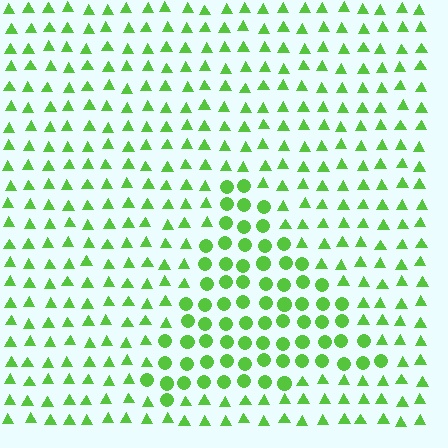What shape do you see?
I see a triangle.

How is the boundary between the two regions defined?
The boundary is defined by a change in element shape: circles inside vs. triangles outside. All elements share the same color and spacing.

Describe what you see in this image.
The image is filled with small lime elements arranged in a uniform grid. A triangle-shaped region contains circles, while the surrounding area contains triangles. The boundary is defined purely by the change in element shape.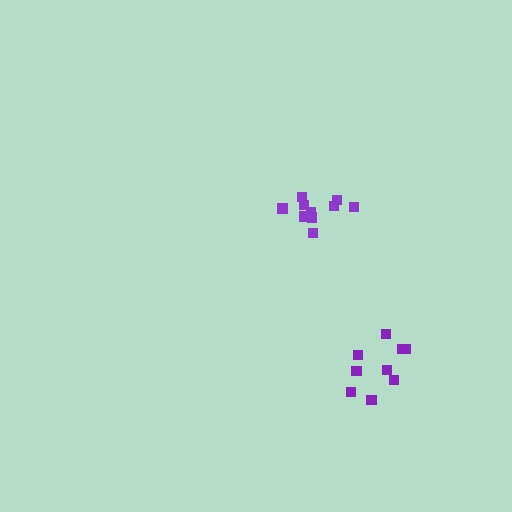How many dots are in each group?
Group 1: 10 dots, Group 2: 9 dots (19 total).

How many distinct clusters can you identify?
There are 2 distinct clusters.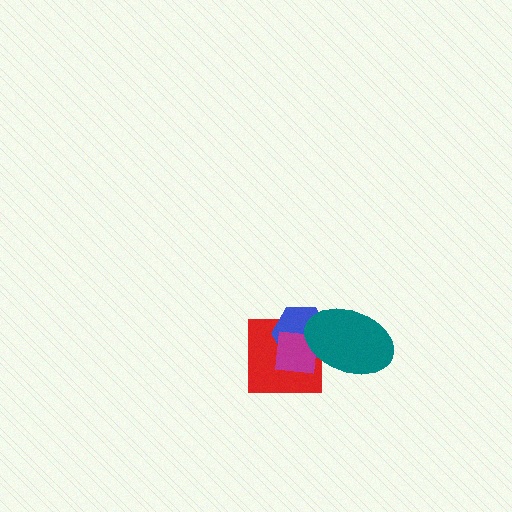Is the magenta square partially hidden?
Yes, it is partially covered by another shape.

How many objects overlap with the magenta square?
3 objects overlap with the magenta square.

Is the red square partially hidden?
Yes, it is partially covered by another shape.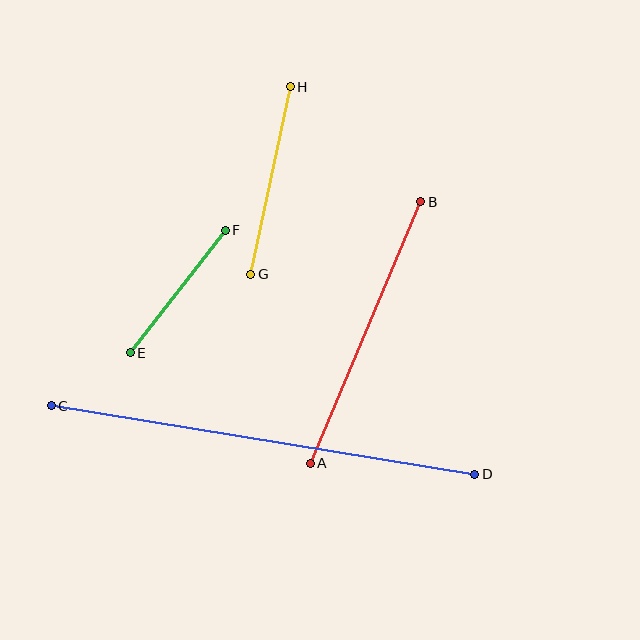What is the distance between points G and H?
The distance is approximately 192 pixels.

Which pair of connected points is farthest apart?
Points C and D are farthest apart.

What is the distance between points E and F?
The distance is approximately 155 pixels.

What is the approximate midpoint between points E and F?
The midpoint is at approximately (178, 292) pixels.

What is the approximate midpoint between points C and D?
The midpoint is at approximately (263, 440) pixels.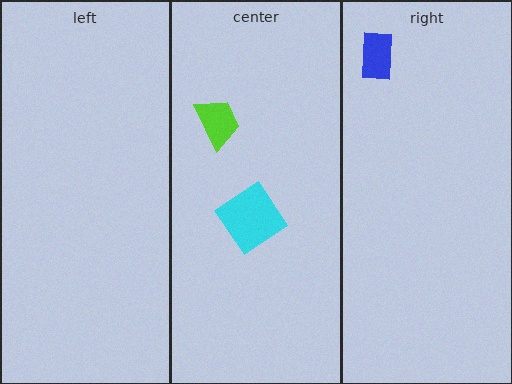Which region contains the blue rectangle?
The right region.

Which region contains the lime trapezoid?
The center region.